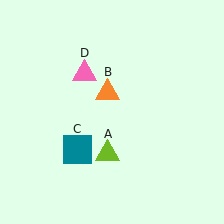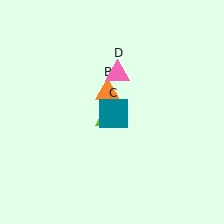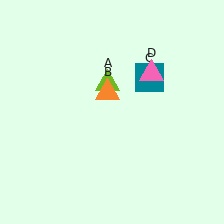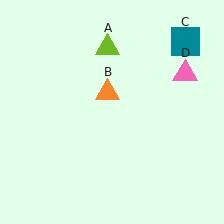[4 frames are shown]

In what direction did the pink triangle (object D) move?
The pink triangle (object D) moved right.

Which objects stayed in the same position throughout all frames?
Orange triangle (object B) remained stationary.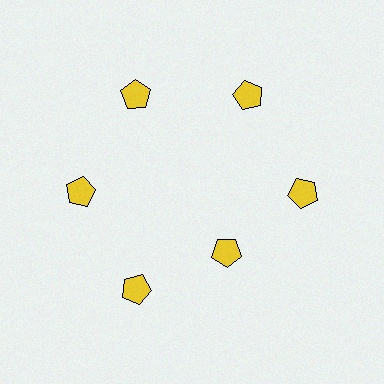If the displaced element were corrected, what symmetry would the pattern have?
It would have 6-fold rotational symmetry — the pattern would map onto itself every 60 degrees.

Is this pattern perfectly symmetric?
No. The 6 yellow pentagons are arranged in a ring, but one element near the 5 o'clock position is pulled inward toward the center, breaking the 6-fold rotational symmetry.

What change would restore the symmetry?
The symmetry would be restored by moving it outward, back onto the ring so that all 6 pentagons sit at equal angles and equal distance from the center.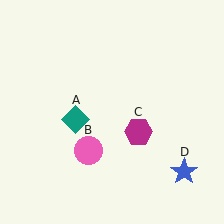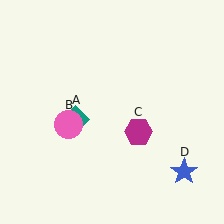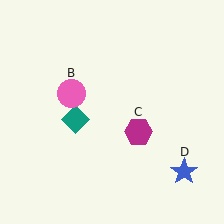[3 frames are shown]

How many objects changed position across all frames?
1 object changed position: pink circle (object B).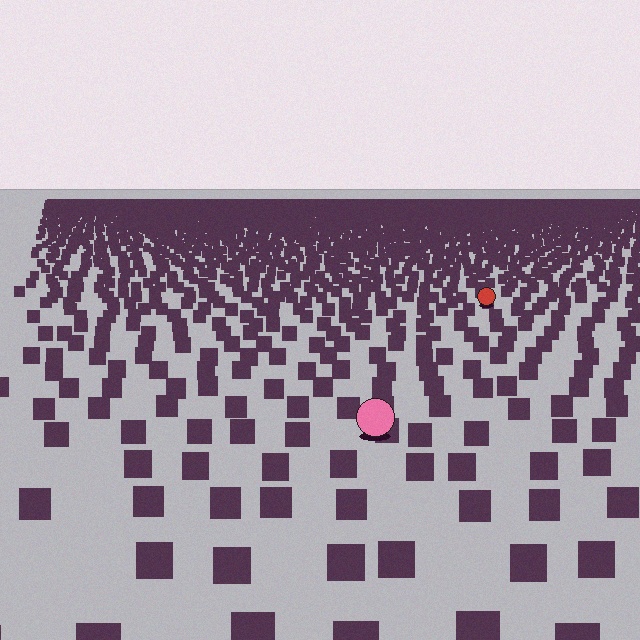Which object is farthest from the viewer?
The red circle is farthest from the viewer. It appears smaller and the ground texture around it is denser.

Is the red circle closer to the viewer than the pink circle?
No. The pink circle is closer — you can tell from the texture gradient: the ground texture is coarser near it.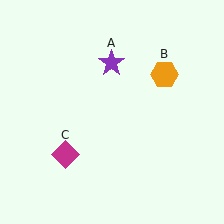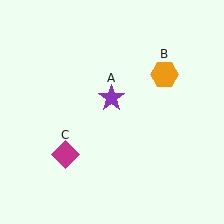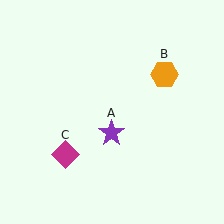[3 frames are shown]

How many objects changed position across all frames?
1 object changed position: purple star (object A).